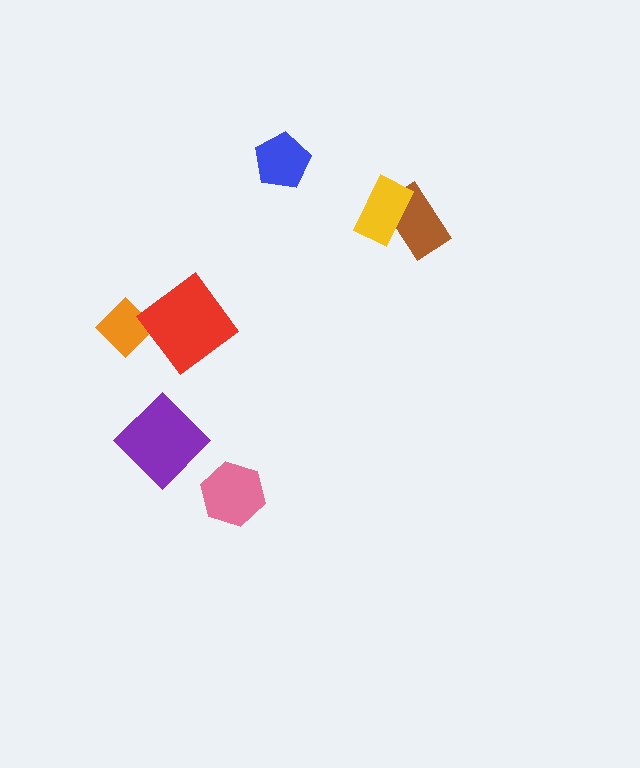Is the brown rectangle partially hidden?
Yes, it is partially covered by another shape.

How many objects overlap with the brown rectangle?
1 object overlaps with the brown rectangle.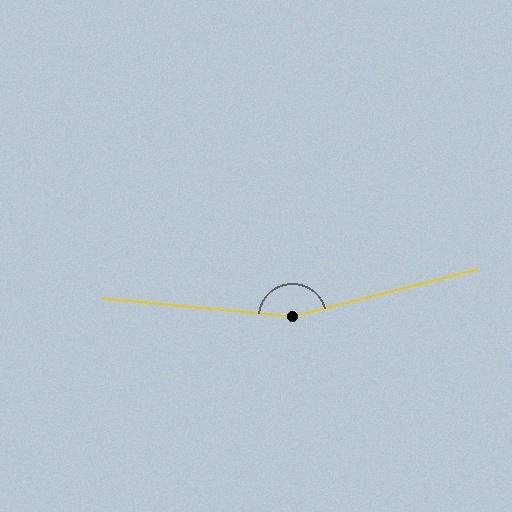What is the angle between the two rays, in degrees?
Approximately 160 degrees.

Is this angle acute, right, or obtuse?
It is obtuse.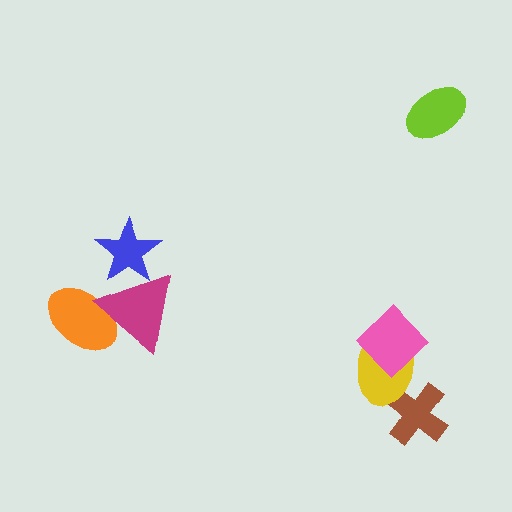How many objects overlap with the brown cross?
1 object overlaps with the brown cross.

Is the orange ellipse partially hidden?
Yes, it is partially covered by another shape.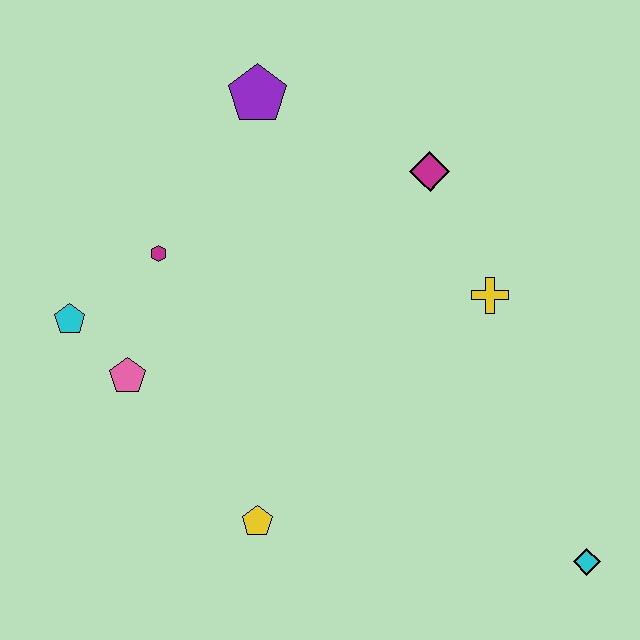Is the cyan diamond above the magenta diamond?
No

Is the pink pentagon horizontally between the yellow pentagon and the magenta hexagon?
No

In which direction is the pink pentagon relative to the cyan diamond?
The pink pentagon is to the left of the cyan diamond.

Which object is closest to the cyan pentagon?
The pink pentagon is closest to the cyan pentagon.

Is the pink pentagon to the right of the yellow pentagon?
No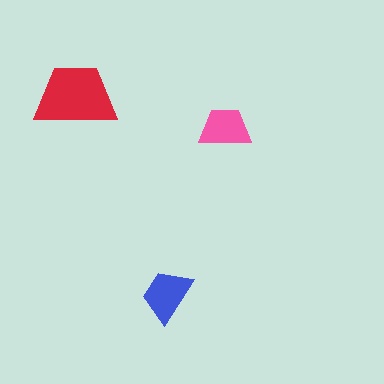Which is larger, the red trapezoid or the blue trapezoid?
The red one.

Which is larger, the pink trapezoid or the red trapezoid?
The red one.